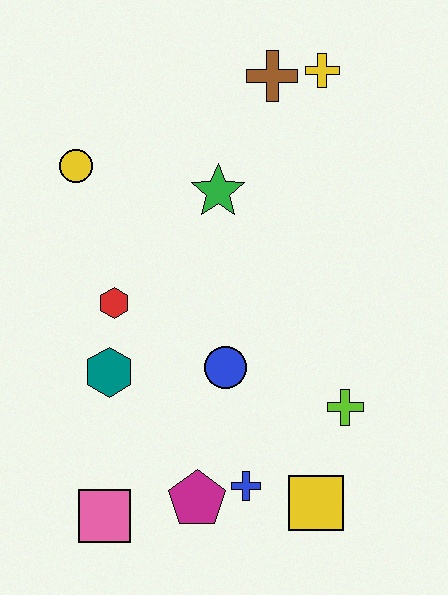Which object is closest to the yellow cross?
The brown cross is closest to the yellow cross.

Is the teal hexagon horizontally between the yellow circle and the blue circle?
Yes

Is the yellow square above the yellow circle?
No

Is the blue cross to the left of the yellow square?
Yes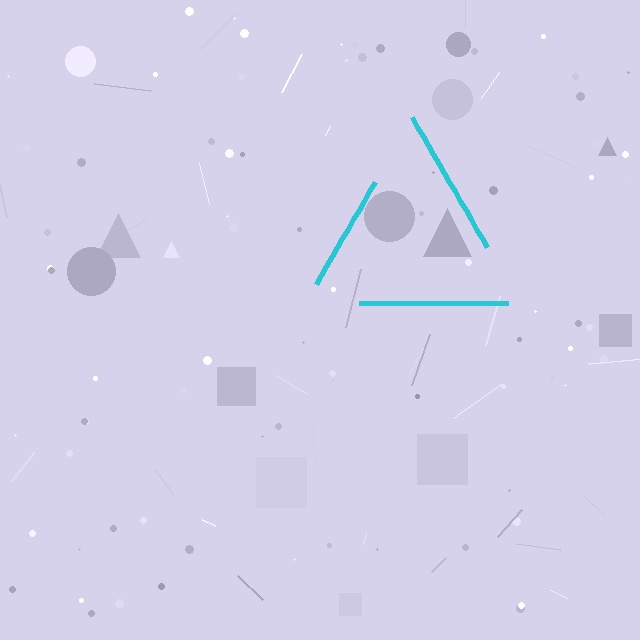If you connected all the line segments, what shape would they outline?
They would outline a triangle.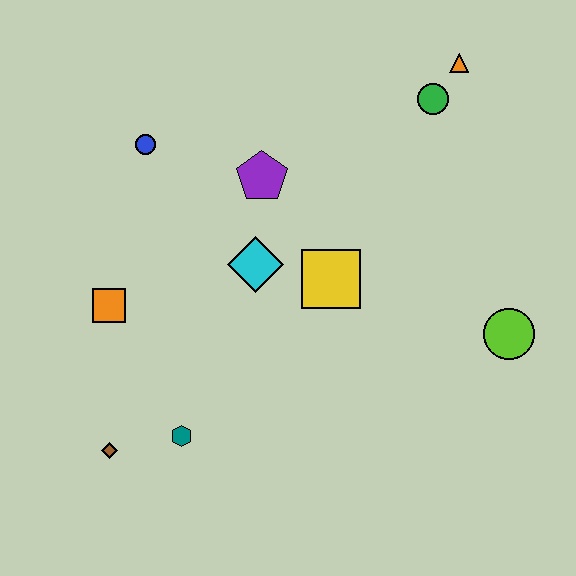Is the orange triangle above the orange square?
Yes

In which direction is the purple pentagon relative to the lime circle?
The purple pentagon is to the left of the lime circle.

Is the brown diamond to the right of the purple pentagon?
No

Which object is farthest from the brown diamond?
The orange triangle is farthest from the brown diamond.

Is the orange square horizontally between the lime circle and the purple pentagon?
No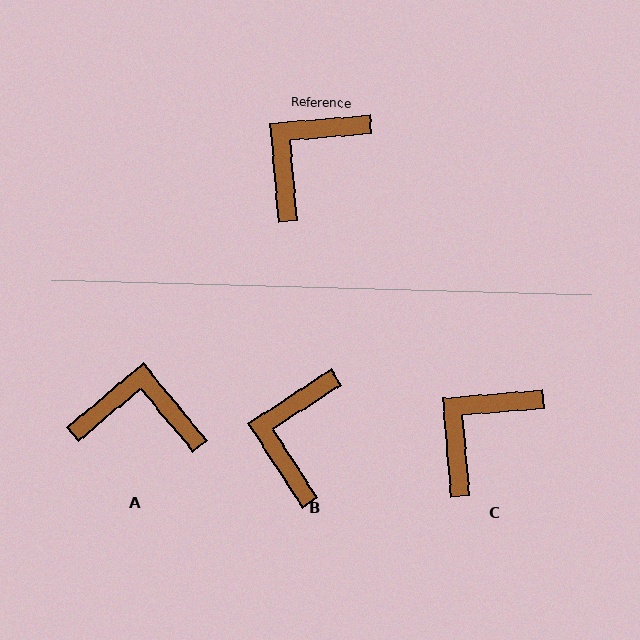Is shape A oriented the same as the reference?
No, it is off by about 55 degrees.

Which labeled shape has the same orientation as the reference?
C.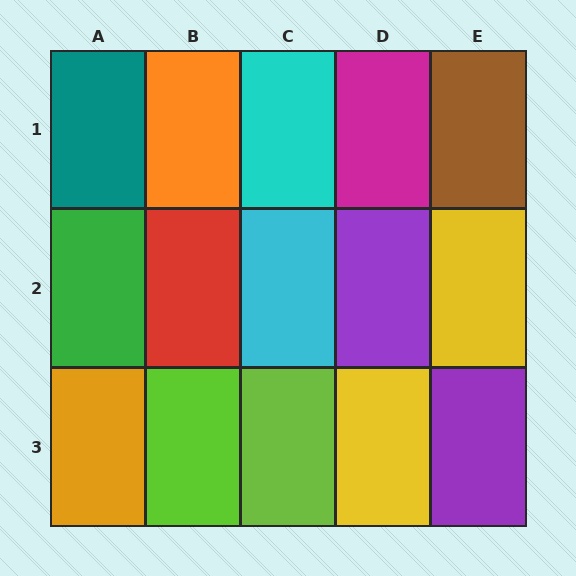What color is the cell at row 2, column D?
Purple.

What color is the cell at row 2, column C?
Cyan.